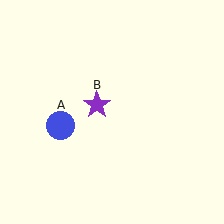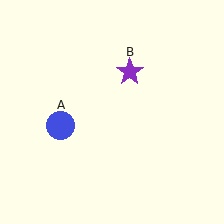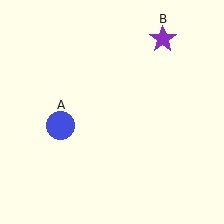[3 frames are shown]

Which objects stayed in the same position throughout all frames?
Blue circle (object A) remained stationary.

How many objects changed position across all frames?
1 object changed position: purple star (object B).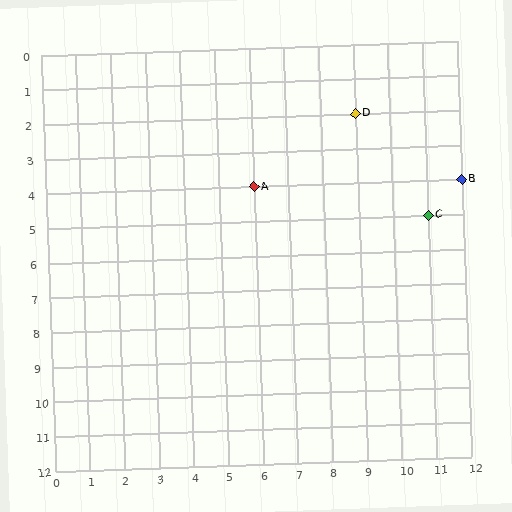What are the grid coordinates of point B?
Point B is at grid coordinates (12, 4).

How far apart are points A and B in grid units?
Points A and B are 6 columns apart.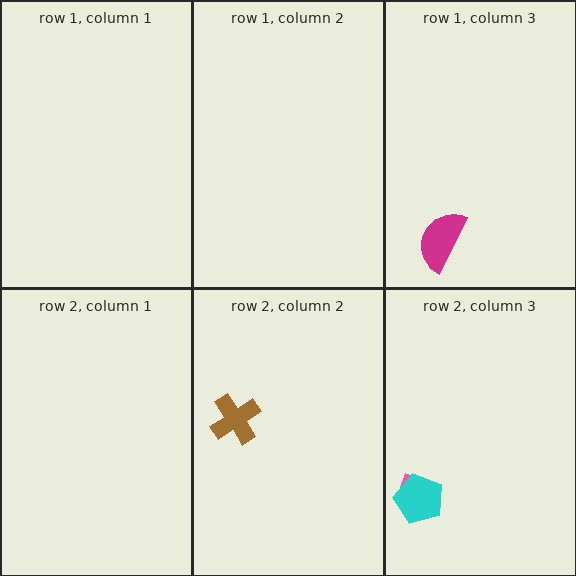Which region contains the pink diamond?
The row 2, column 3 region.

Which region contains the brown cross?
The row 2, column 2 region.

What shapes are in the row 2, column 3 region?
The pink diamond, the cyan pentagon.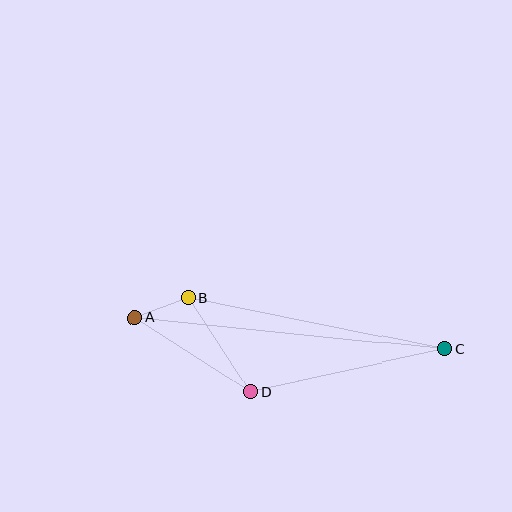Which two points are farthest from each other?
Points A and C are farthest from each other.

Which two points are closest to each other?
Points A and B are closest to each other.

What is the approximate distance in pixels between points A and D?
The distance between A and D is approximately 137 pixels.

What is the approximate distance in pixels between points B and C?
The distance between B and C is approximately 262 pixels.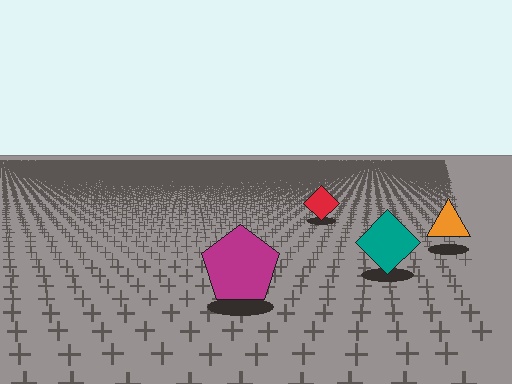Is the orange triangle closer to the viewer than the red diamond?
Yes. The orange triangle is closer — you can tell from the texture gradient: the ground texture is coarser near it.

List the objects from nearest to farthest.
From nearest to farthest: the magenta pentagon, the teal diamond, the orange triangle, the red diamond.